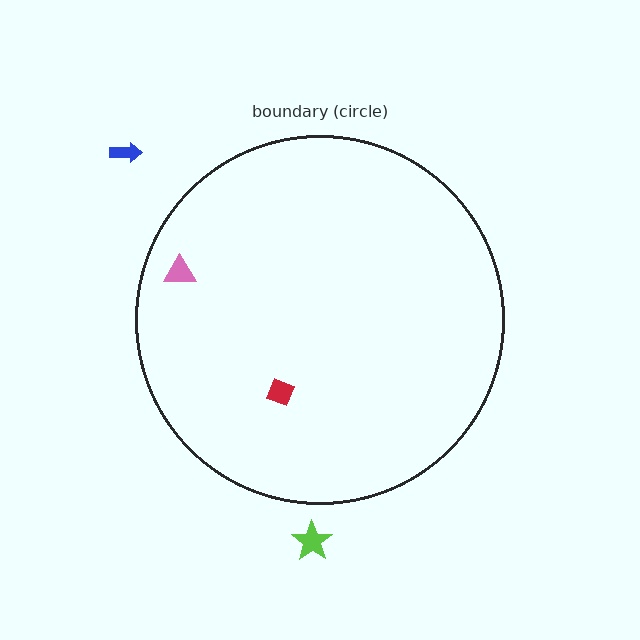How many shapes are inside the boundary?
2 inside, 2 outside.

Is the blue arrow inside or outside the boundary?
Outside.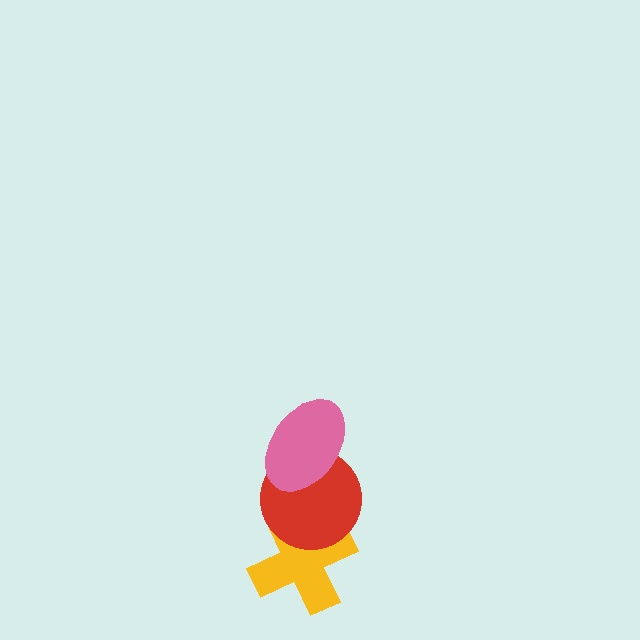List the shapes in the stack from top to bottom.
From top to bottom: the pink ellipse, the red circle, the yellow cross.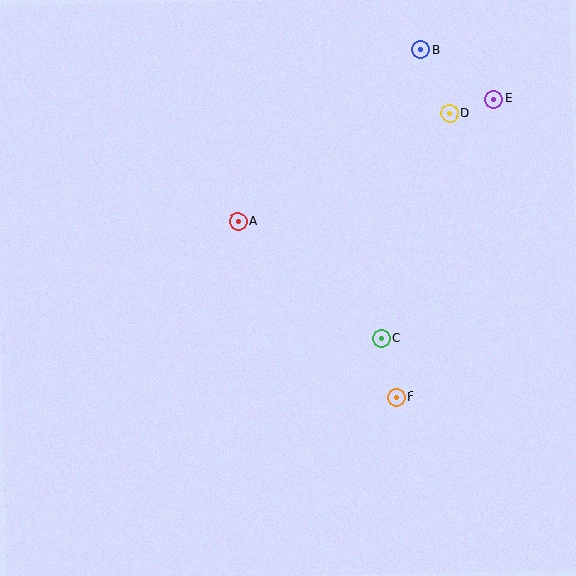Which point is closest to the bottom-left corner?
Point A is closest to the bottom-left corner.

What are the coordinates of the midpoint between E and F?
The midpoint between E and F is at (445, 248).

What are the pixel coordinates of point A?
Point A is at (238, 221).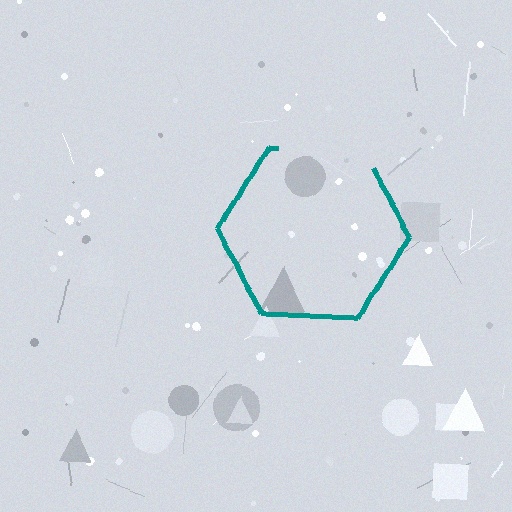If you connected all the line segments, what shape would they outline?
They would outline a hexagon.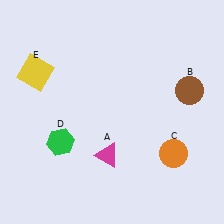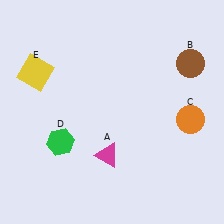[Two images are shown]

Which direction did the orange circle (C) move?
The orange circle (C) moved up.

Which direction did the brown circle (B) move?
The brown circle (B) moved up.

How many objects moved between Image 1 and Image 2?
2 objects moved between the two images.